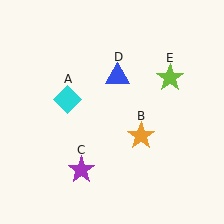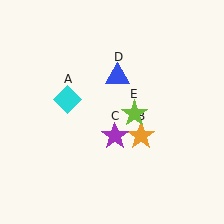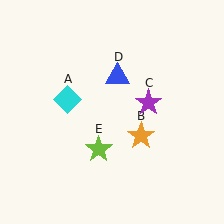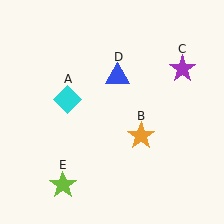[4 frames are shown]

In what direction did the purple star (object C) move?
The purple star (object C) moved up and to the right.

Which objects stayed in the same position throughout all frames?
Cyan diamond (object A) and orange star (object B) and blue triangle (object D) remained stationary.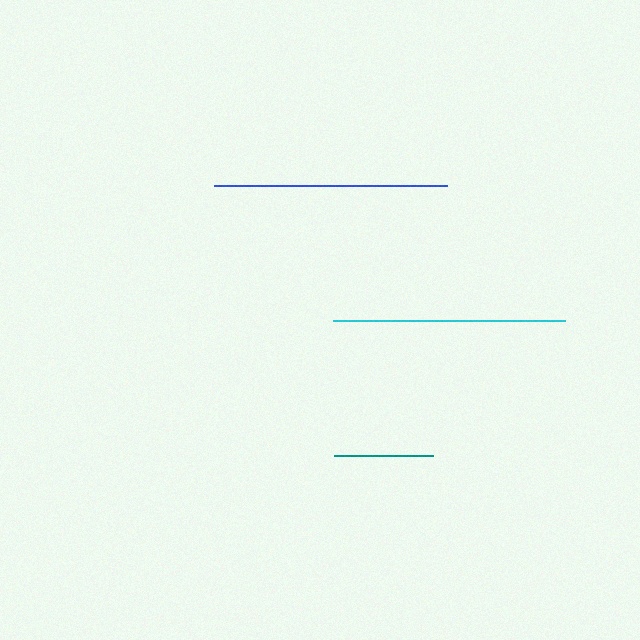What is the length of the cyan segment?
The cyan segment is approximately 232 pixels long.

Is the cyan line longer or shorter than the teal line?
The cyan line is longer than the teal line.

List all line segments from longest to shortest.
From longest to shortest: blue, cyan, teal.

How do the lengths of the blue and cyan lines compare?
The blue and cyan lines are approximately the same length.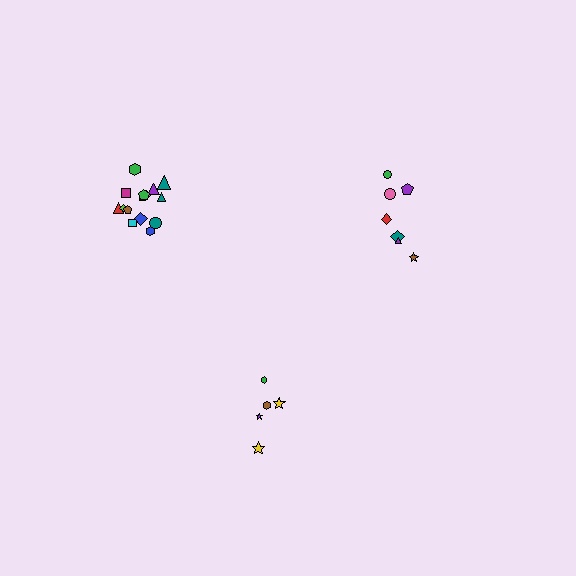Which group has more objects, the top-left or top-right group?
The top-left group.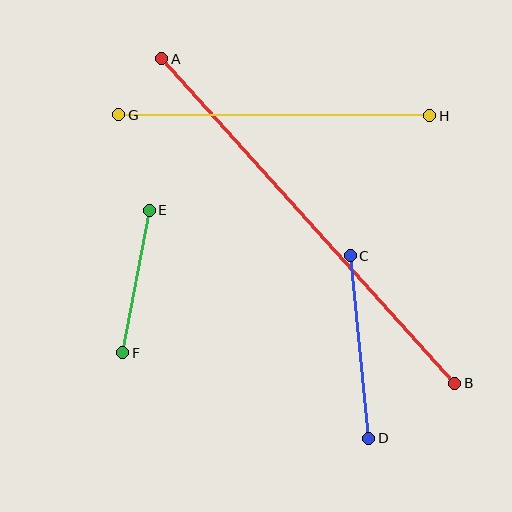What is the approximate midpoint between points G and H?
The midpoint is at approximately (274, 115) pixels.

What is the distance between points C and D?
The distance is approximately 184 pixels.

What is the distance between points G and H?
The distance is approximately 311 pixels.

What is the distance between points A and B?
The distance is approximately 437 pixels.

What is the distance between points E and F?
The distance is approximately 145 pixels.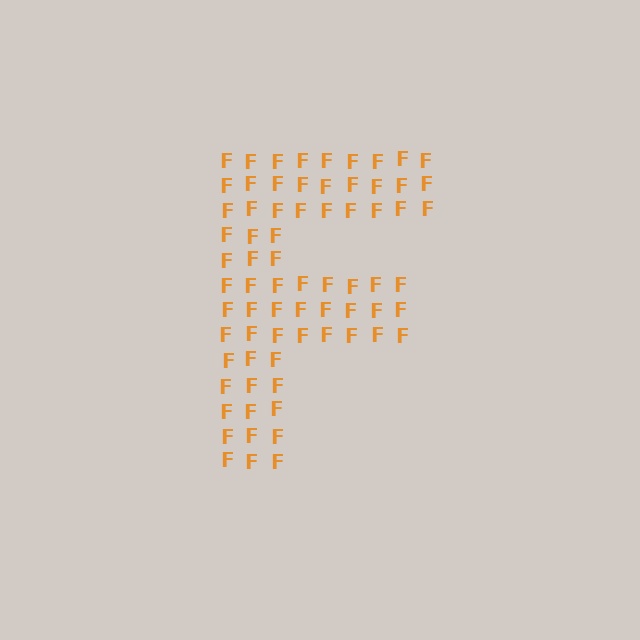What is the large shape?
The large shape is the letter F.